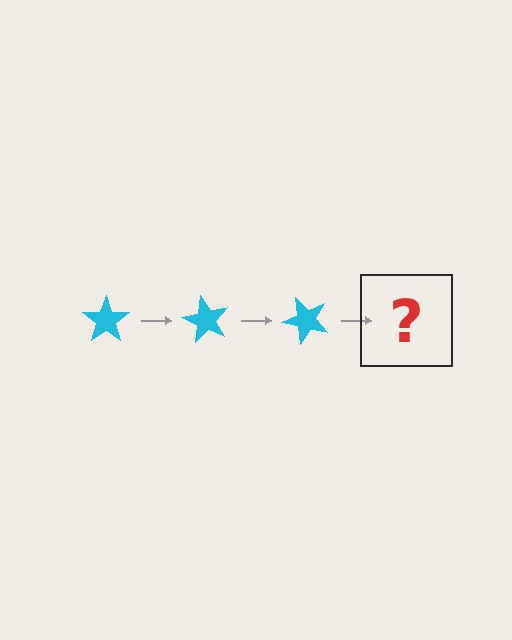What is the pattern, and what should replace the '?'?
The pattern is that the star rotates 60 degrees each step. The '?' should be a cyan star rotated 180 degrees.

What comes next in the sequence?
The next element should be a cyan star rotated 180 degrees.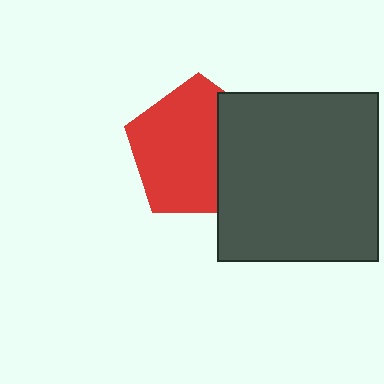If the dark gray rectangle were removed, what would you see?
You would see the complete red pentagon.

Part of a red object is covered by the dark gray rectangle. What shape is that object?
It is a pentagon.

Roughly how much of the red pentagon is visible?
Most of it is visible (roughly 68%).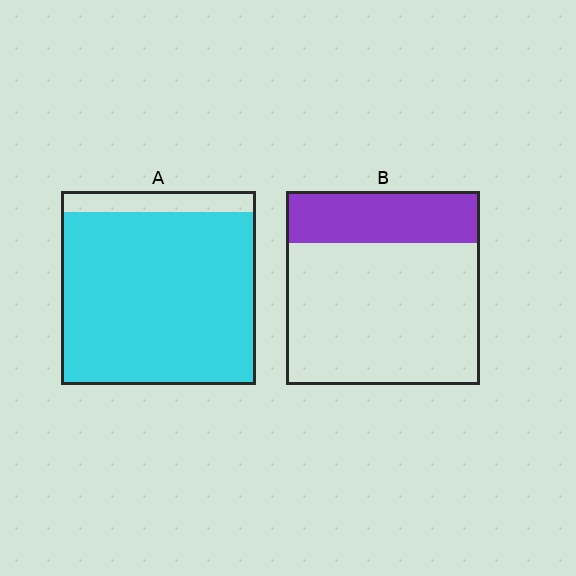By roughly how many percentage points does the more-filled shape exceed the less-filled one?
By roughly 60 percentage points (A over B).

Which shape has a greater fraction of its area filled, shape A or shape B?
Shape A.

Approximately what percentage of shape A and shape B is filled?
A is approximately 90% and B is approximately 25%.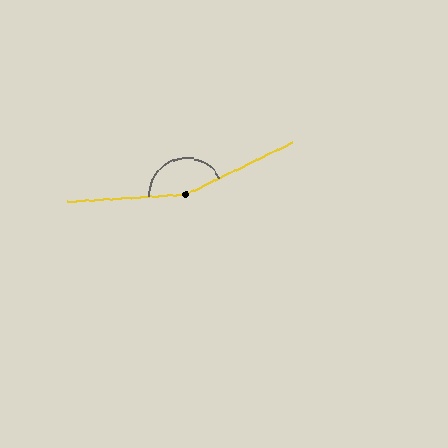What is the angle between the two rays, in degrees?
Approximately 158 degrees.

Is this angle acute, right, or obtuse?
It is obtuse.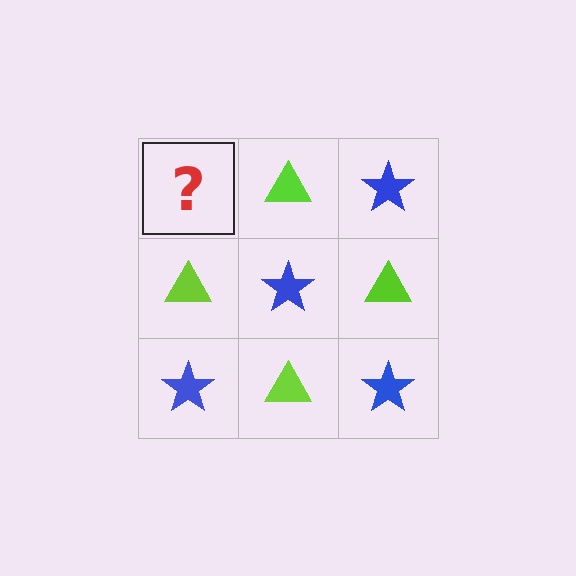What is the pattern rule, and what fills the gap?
The rule is that it alternates blue star and lime triangle in a checkerboard pattern. The gap should be filled with a blue star.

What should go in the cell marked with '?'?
The missing cell should contain a blue star.